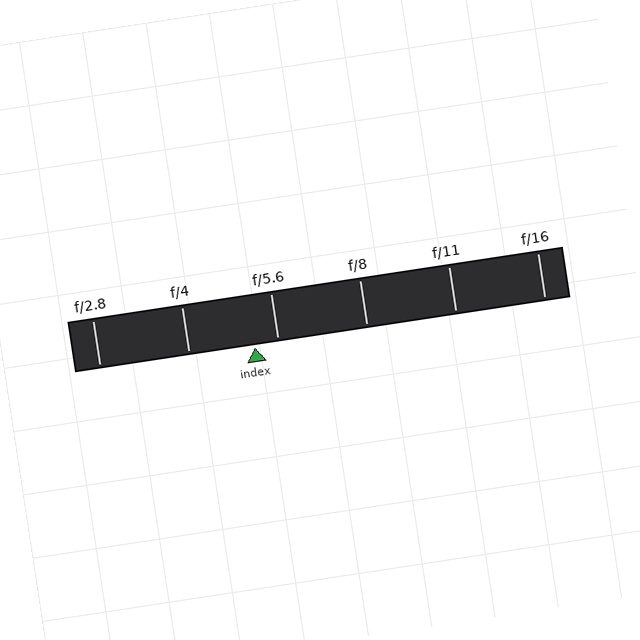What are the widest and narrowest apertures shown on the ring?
The widest aperture shown is f/2.8 and the narrowest is f/16.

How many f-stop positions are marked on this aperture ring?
There are 6 f-stop positions marked.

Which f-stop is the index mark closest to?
The index mark is closest to f/5.6.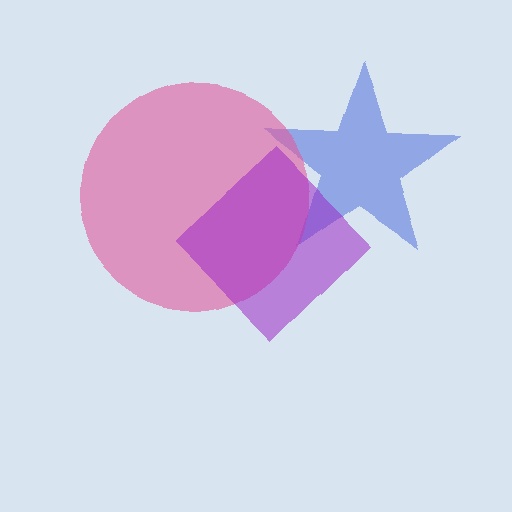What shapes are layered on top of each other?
The layered shapes are: a blue star, a pink circle, a purple diamond.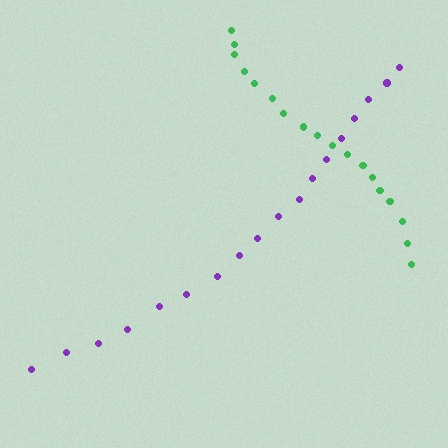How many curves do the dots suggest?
There are 2 distinct paths.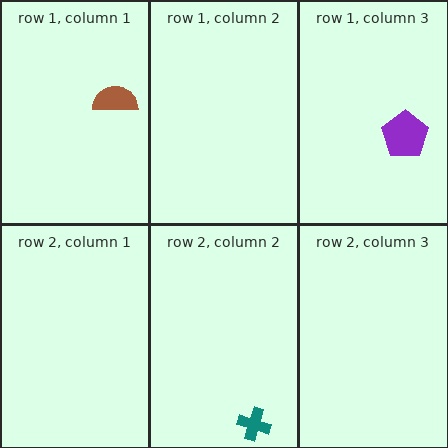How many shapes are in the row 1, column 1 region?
1.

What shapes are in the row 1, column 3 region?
The purple pentagon.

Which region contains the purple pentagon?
The row 1, column 3 region.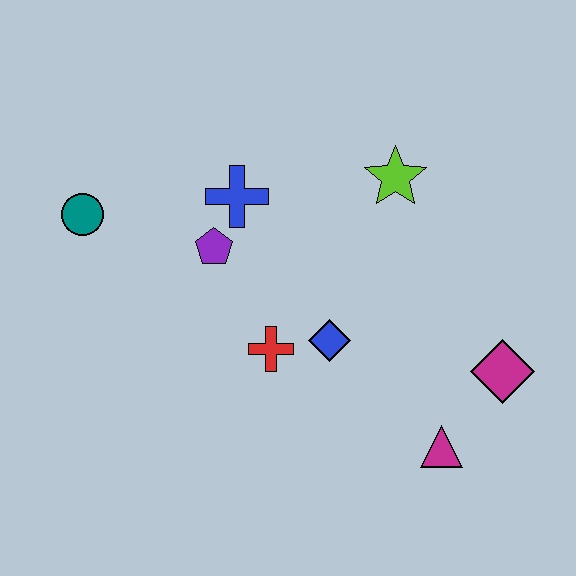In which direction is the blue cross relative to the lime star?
The blue cross is to the left of the lime star.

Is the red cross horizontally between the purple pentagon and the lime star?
Yes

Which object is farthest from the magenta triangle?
The teal circle is farthest from the magenta triangle.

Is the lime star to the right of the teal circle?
Yes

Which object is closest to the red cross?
The blue diamond is closest to the red cross.